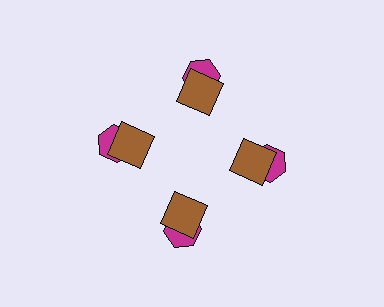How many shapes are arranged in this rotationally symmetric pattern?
There are 8 shapes, arranged in 4 groups of 2.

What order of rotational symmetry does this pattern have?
This pattern has 4-fold rotational symmetry.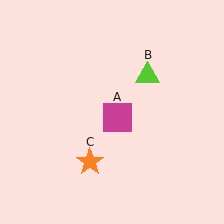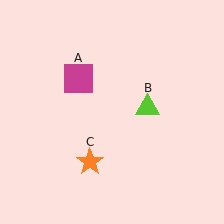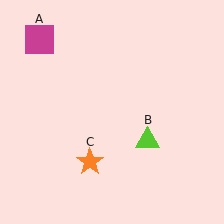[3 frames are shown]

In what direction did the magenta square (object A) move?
The magenta square (object A) moved up and to the left.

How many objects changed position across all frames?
2 objects changed position: magenta square (object A), lime triangle (object B).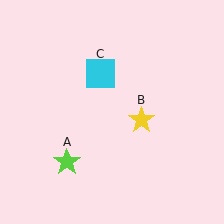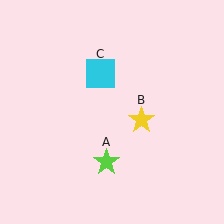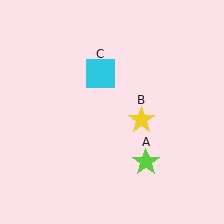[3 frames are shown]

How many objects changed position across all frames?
1 object changed position: lime star (object A).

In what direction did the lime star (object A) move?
The lime star (object A) moved right.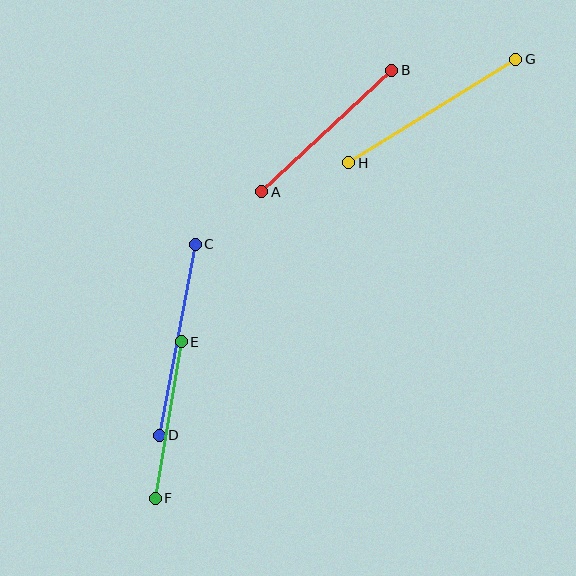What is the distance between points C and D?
The distance is approximately 194 pixels.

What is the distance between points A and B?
The distance is approximately 178 pixels.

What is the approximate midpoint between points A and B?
The midpoint is at approximately (327, 131) pixels.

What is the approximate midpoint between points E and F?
The midpoint is at approximately (168, 420) pixels.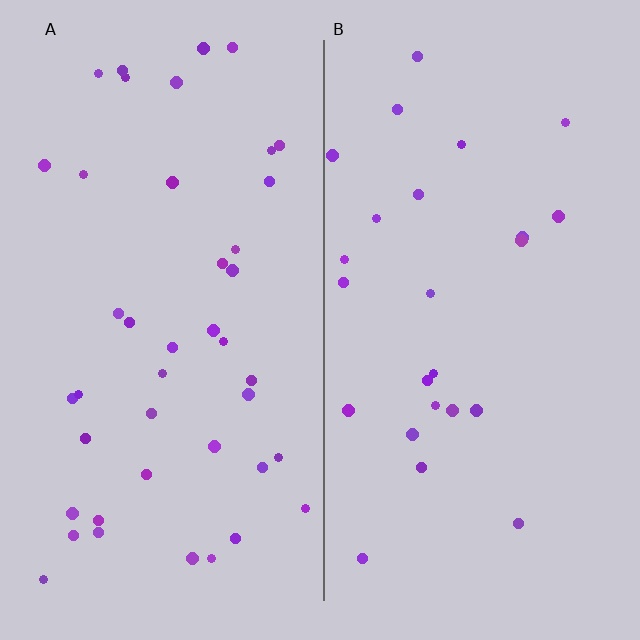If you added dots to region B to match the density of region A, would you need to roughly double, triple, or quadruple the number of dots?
Approximately double.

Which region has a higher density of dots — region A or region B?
A (the left).